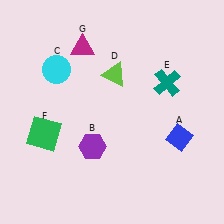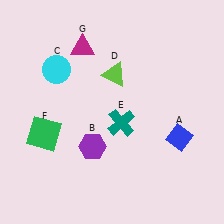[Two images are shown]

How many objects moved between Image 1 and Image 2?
1 object moved between the two images.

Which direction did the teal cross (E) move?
The teal cross (E) moved left.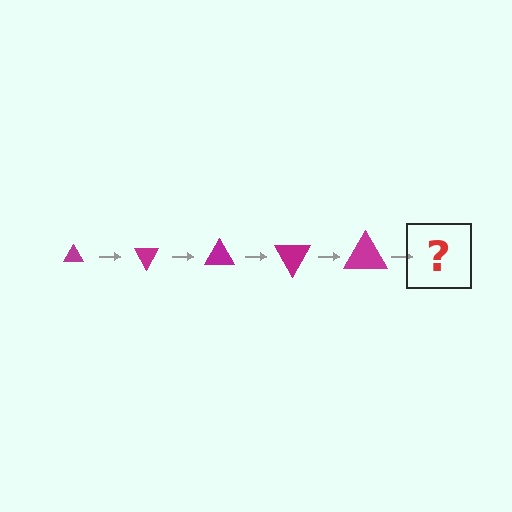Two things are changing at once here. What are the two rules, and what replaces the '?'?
The two rules are that the triangle grows larger each step and it rotates 60 degrees each step. The '?' should be a triangle, larger than the previous one and rotated 300 degrees from the start.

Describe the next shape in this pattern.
It should be a triangle, larger than the previous one and rotated 300 degrees from the start.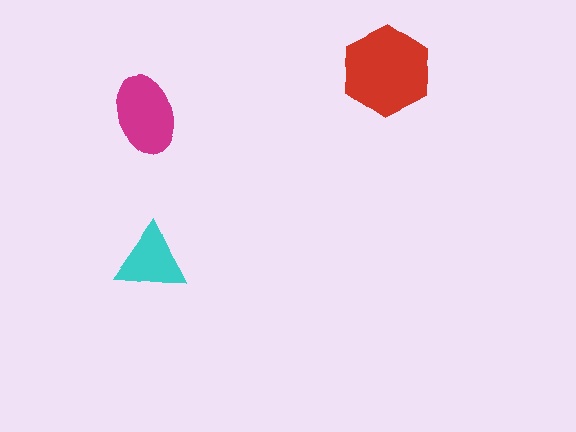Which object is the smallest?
The cyan triangle.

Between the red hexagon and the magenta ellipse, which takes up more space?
The red hexagon.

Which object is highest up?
The red hexagon is topmost.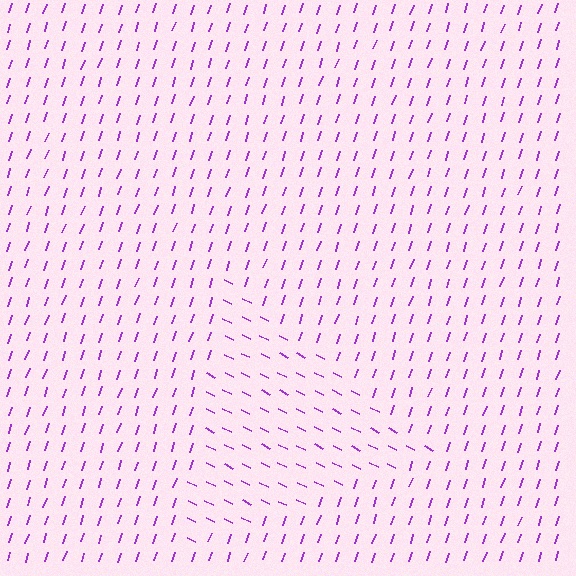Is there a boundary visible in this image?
Yes, there is a texture boundary formed by a change in line orientation.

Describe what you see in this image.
The image is filled with small purple line segments. A triangle region in the image has lines oriented differently from the surrounding lines, creating a visible texture boundary.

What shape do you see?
I see a triangle.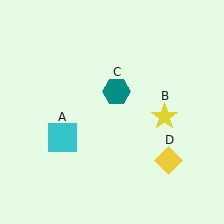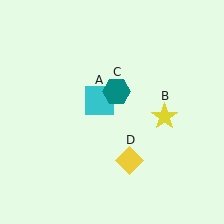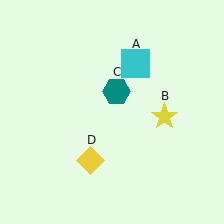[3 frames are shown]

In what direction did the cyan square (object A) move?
The cyan square (object A) moved up and to the right.